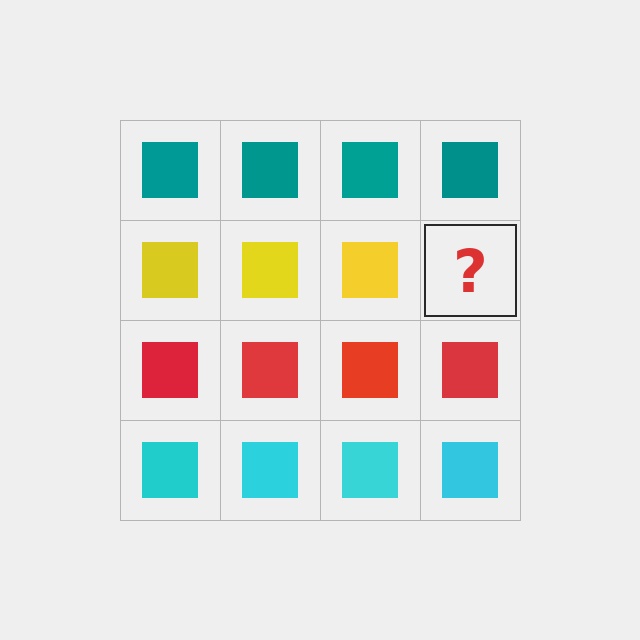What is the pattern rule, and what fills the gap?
The rule is that each row has a consistent color. The gap should be filled with a yellow square.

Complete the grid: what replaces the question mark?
The question mark should be replaced with a yellow square.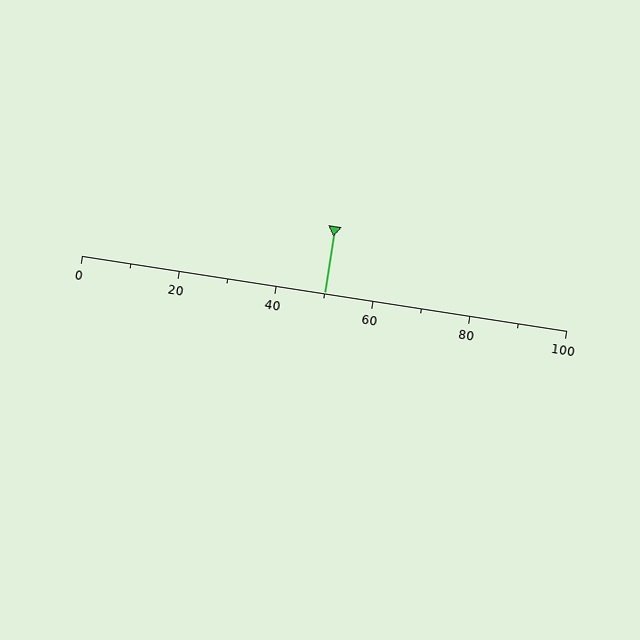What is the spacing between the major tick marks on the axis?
The major ticks are spaced 20 apart.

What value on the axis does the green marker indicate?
The marker indicates approximately 50.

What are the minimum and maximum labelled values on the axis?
The axis runs from 0 to 100.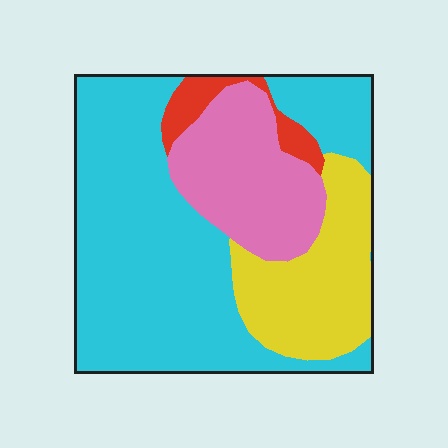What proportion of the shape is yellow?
Yellow covers roughly 20% of the shape.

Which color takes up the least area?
Red, at roughly 5%.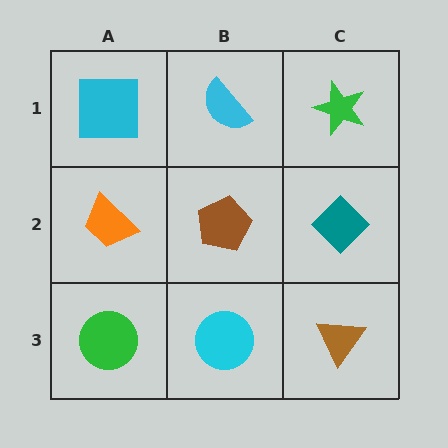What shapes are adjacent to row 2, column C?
A green star (row 1, column C), a brown triangle (row 3, column C), a brown pentagon (row 2, column B).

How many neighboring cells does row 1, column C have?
2.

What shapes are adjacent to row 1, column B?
A brown pentagon (row 2, column B), a cyan square (row 1, column A), a green star (row 1, column C).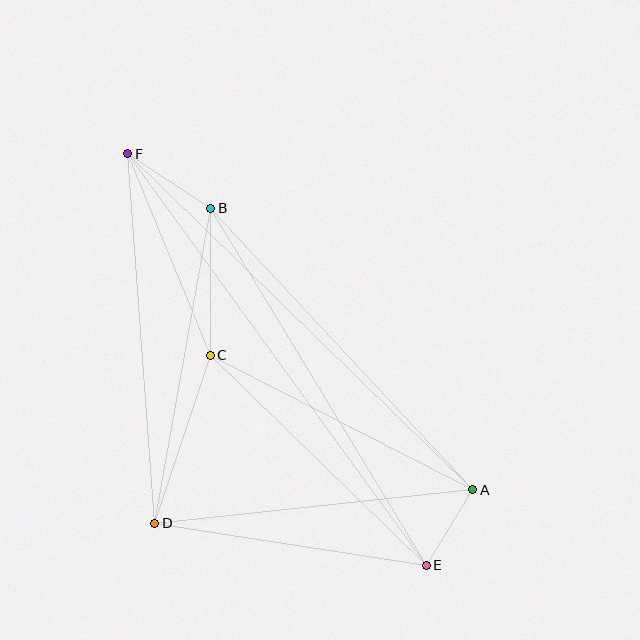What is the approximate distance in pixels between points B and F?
The distance between B and F is approximately 99 pixels.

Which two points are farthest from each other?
Points E and F are farthest from each other.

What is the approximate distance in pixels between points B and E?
The distance between B and E is approximately 417 pixels.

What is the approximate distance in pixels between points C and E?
The distance between C and E is approximately 301 pixels.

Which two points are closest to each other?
Points A and E are closest to each other.